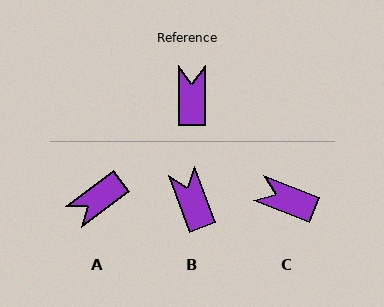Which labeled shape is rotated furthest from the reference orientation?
A, about 127 degrees away.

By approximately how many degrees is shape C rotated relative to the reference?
Approximately 68 degrees counter-clockwise.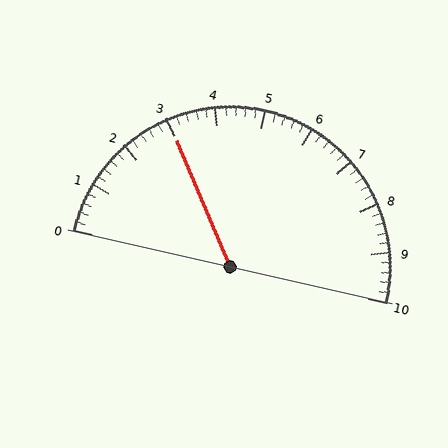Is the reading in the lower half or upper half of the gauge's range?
The reading is in the lower half of the range (0 to 10).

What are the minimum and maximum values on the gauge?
The gauge ranges from 0 to 10.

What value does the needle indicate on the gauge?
The needle indicates approximately 3.0.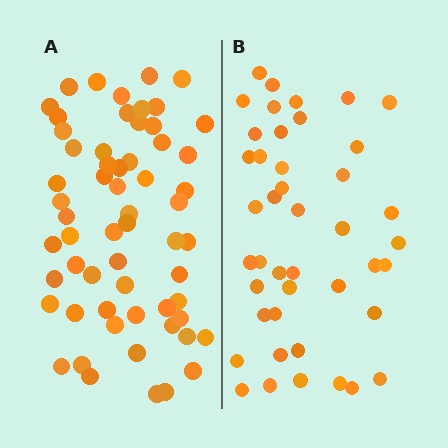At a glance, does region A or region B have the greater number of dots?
Region A (the left region) has more dots.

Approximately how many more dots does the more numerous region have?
Region A has approximately 15 more dots than region B.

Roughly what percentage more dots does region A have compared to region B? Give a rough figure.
About 40% more.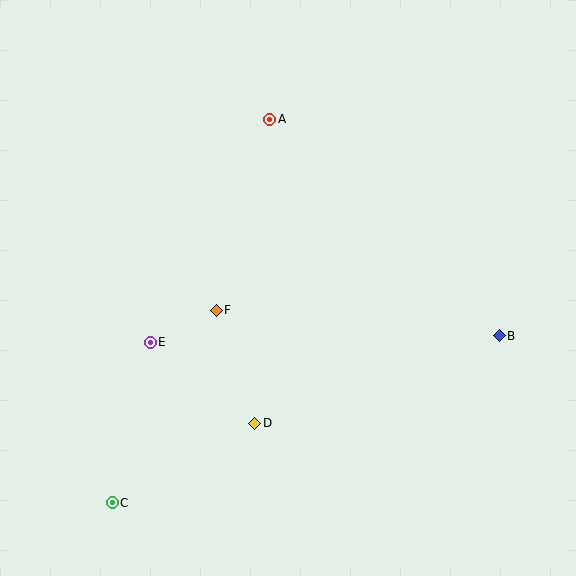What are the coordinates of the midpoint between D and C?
The midpoint between D and C is at (183, 463).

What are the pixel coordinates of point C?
Point C is at (112, 503).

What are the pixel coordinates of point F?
Point F is at (216, 310).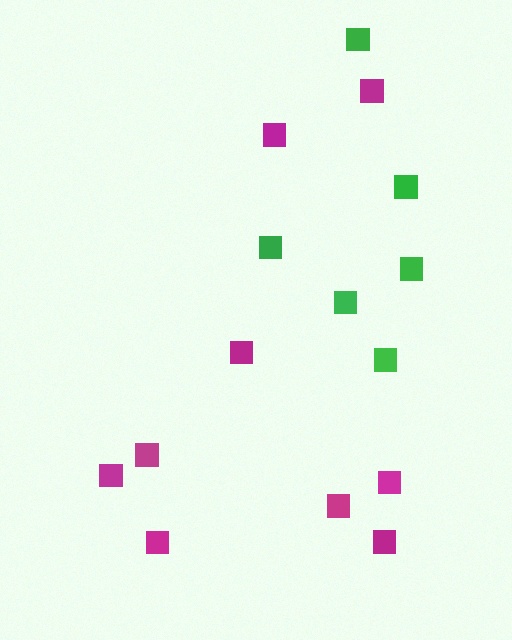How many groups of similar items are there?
There are 2 groups: one group of green squares (6) and one group of magenta squares (9).